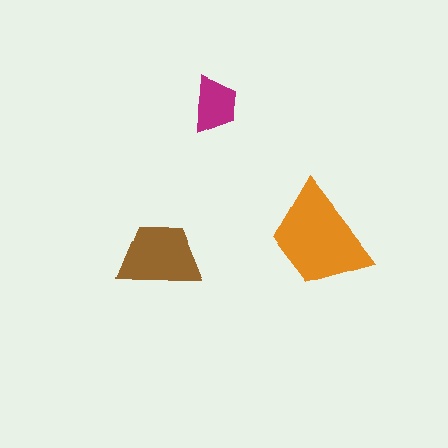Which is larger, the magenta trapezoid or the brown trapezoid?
The brown one.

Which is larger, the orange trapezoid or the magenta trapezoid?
The orange one.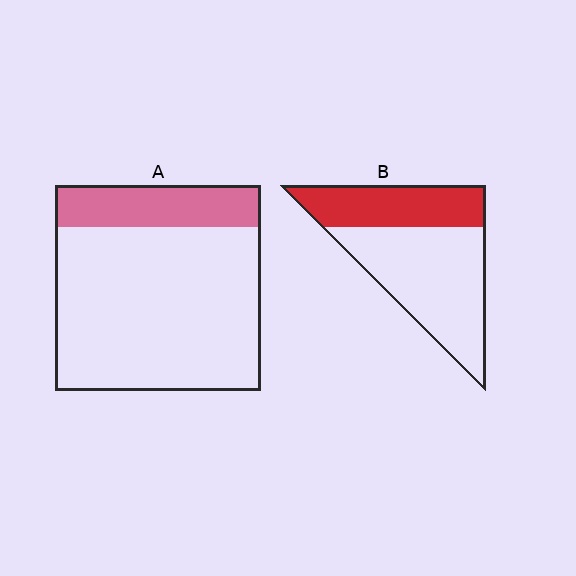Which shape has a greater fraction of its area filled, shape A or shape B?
Shape B.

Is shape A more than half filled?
No.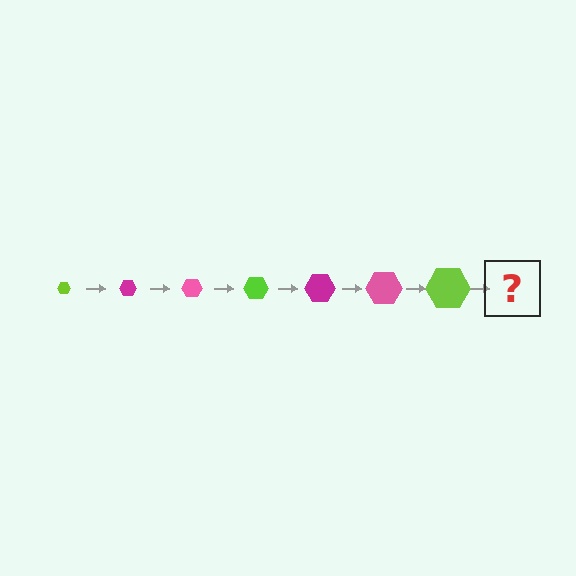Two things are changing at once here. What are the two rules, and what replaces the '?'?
The two rules are that the hexagon grows larger each step and the color cycles through lime, magenta, and pink. The '?' should be a magenta hexagon, larger than the previous one.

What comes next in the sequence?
The next element should be a magenta hexagon, larger than the previous one.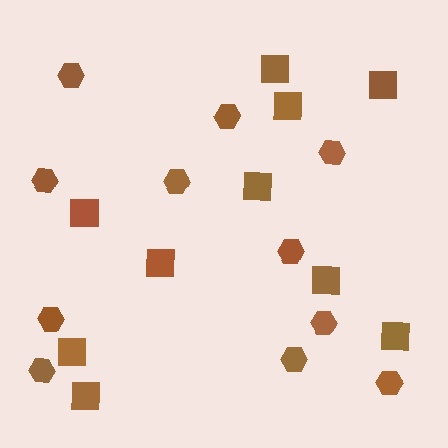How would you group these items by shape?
There are 2 groups: one group of hexagons (11) and one group of squares (10).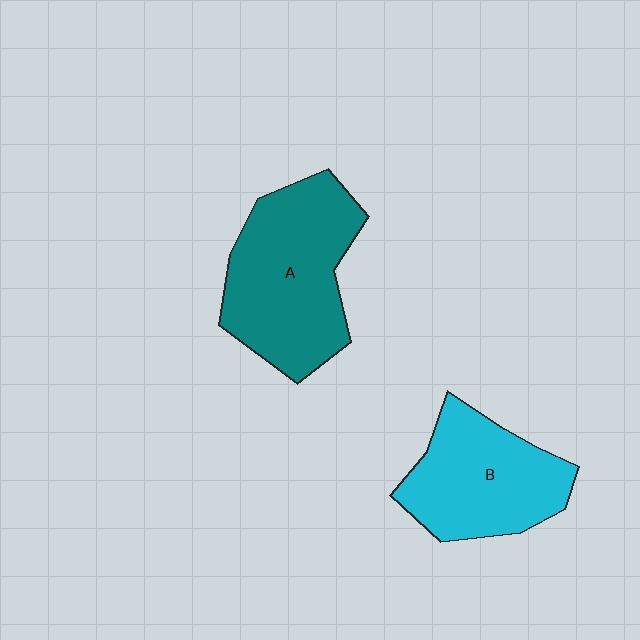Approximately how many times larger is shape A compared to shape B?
Approximately 1.2 times.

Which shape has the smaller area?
Shape B (cyan).